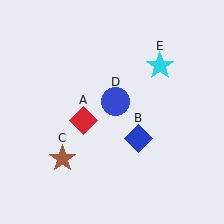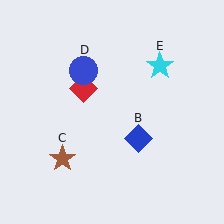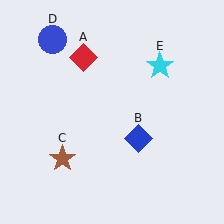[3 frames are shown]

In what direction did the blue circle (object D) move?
The blue circle (object D) moved up and to the left.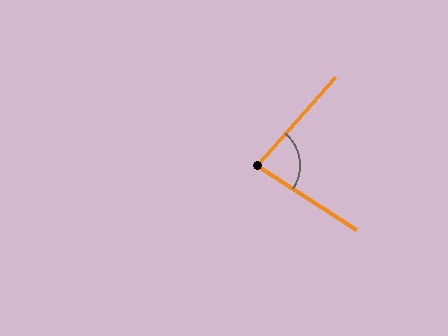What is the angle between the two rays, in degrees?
Approximately 82 degrees.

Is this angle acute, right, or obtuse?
It is acute.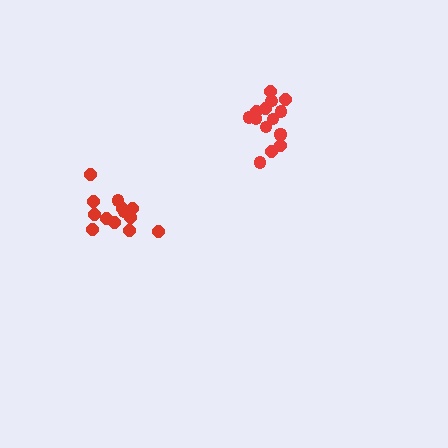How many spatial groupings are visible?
There are 2 spatial groupings.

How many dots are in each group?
Group 1: 13 dots, Group 2: 15 dots (28 total).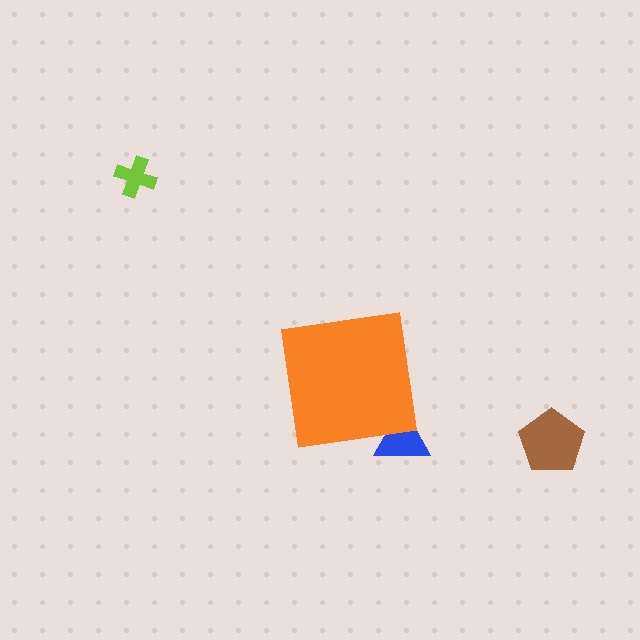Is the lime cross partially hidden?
No, the lime cross is fully visible.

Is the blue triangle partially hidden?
Yes, the blue triangle is partially hidden behind the orange square.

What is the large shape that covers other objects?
An orange square.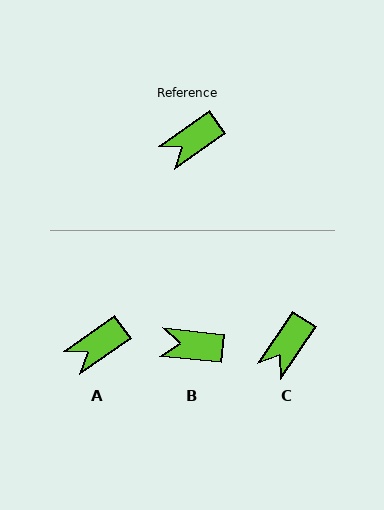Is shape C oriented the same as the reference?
No, it is off by about 21 degrees.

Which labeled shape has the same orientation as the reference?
A.